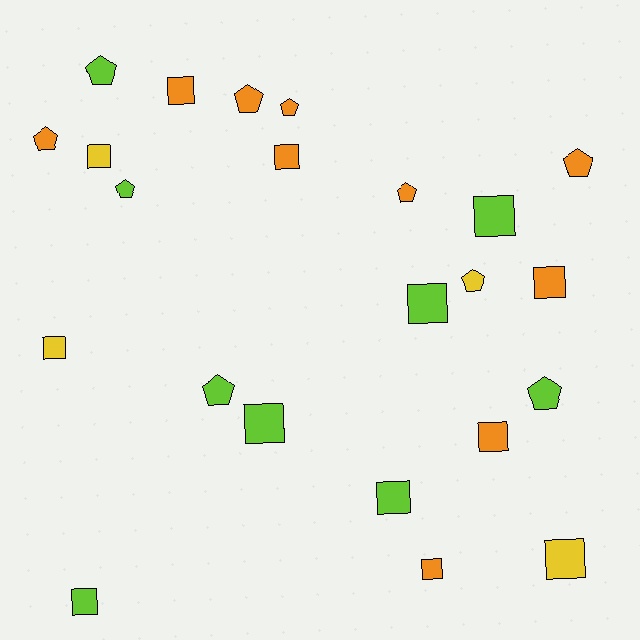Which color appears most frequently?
Orange, with 10 objects.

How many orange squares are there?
There are 5 orange squares.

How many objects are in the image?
There are 23 objects.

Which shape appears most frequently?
Square, with 13 objects.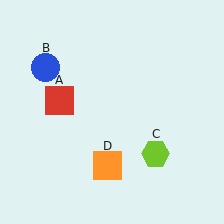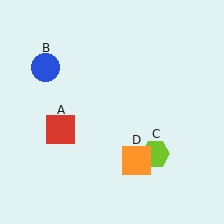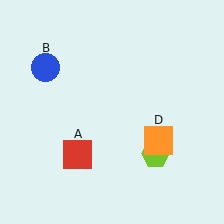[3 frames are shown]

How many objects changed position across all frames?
2 objects changed position: red square (object A), orange square (object D).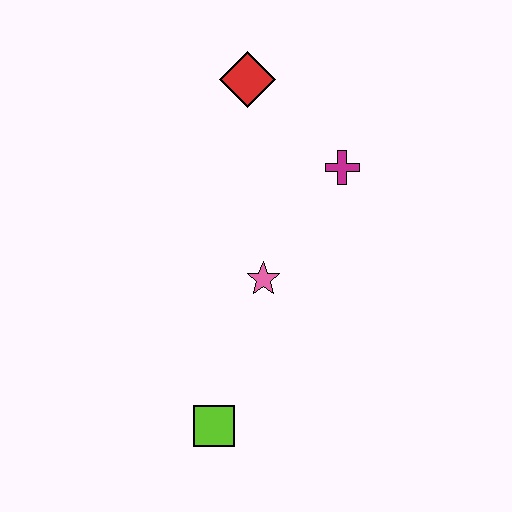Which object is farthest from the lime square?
The red diamond is farthest from the lime square.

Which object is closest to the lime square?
The pink star is closest to the lime square.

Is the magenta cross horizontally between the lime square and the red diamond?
No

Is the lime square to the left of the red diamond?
Yes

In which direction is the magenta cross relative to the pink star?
The magenta cross is above the pink star.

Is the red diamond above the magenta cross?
Yes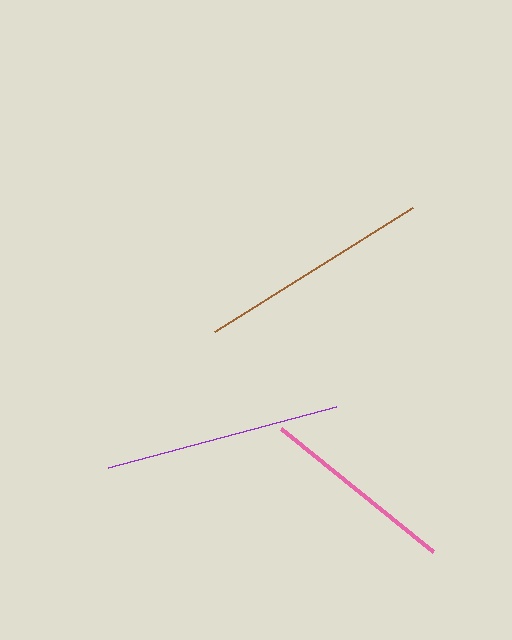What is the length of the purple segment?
The purple segment is approximately 236 pixels long.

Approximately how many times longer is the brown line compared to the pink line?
The brown line is approximately 1.2 times the length of the pink line.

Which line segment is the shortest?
The pink line is the shortest at approximately 196 pixels.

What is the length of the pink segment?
The pink segment is approximately 196 pixels long.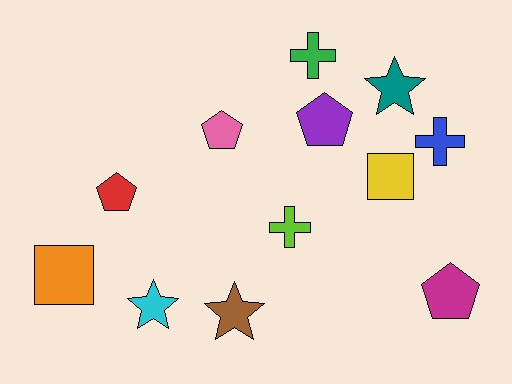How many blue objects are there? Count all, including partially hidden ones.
There is 1 blue object.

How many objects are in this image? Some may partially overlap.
There are 12 objects.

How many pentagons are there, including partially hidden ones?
There are 4 pentagons.